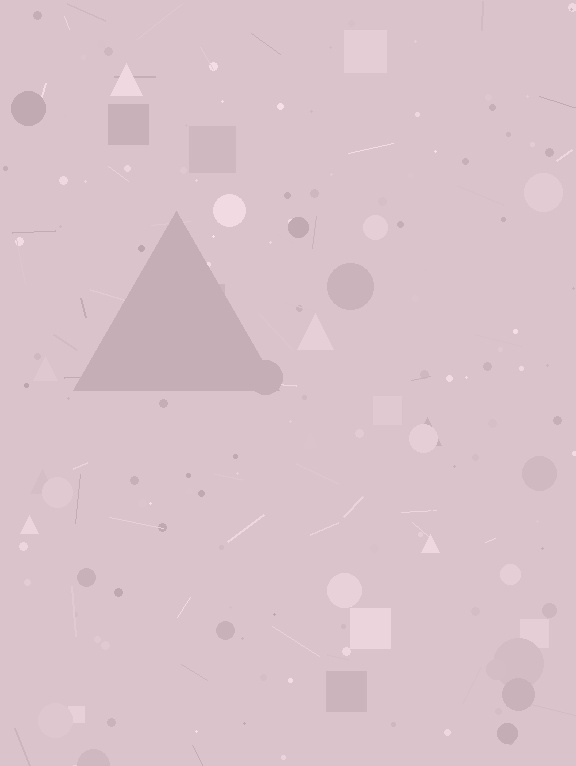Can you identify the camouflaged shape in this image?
The camouflaged shape is a triangle.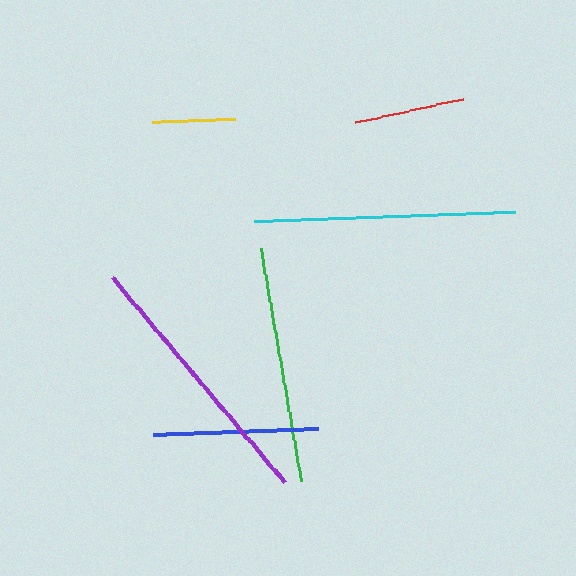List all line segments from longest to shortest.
From longest to shortest: purple, cyan, green, blue, red, yellow.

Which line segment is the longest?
The purple line is the longest at approximately 268 pixels.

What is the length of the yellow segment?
The yellow segment is approximately 83 pixels long.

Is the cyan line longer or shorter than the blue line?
The cyan line is longer than the blue line.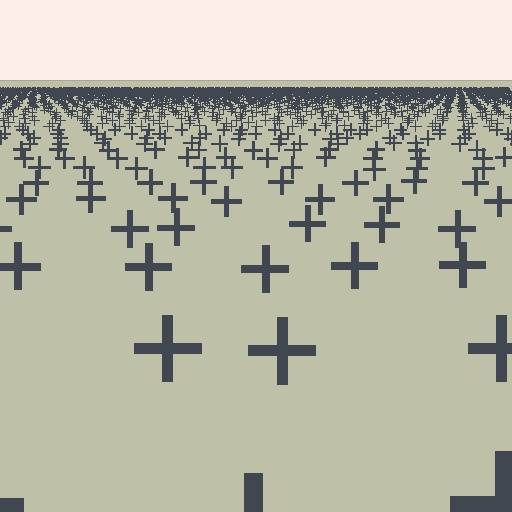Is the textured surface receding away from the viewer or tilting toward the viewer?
The surface is receding away from the viewer. Texture elements get smaller and denser toward the top.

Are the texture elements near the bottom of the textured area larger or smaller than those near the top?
Larger. Near the bottom, elements are closer to the viewer and appear at a bigger on-screen size.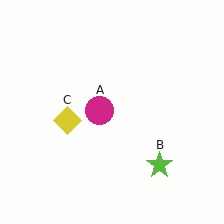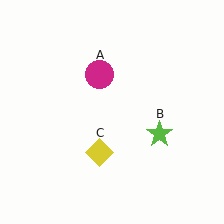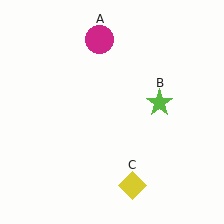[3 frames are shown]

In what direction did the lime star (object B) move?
The lime star (object B) moved up.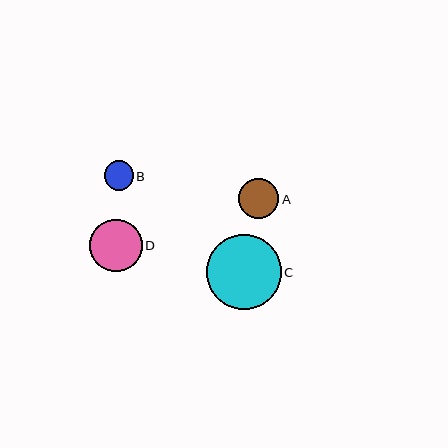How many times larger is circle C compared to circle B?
Circle C is approximately 2.6 times the size of circle B.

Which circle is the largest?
Circle C is the largest with a size of approximately 75 pixels.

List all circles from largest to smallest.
From largest to smallest: C, D, A, B.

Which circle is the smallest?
Circle B is the smallest with a size of approximately 29 pixels.